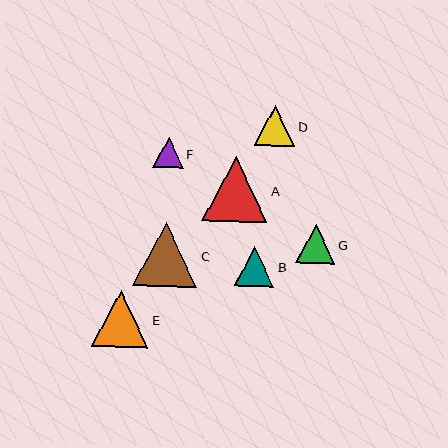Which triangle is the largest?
Triangle A is the largest with a size of approximately 65 pixels.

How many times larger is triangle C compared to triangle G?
Triangle C is approximately 1.7 times the size of triangle G.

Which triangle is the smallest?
Triangle F is the smallest with a size of approximately 31 pixels.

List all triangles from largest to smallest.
From largest to smallest: A, C, E, D, B, G, F.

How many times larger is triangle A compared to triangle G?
Triangle A is approximately 1.7 times the size of triangle G.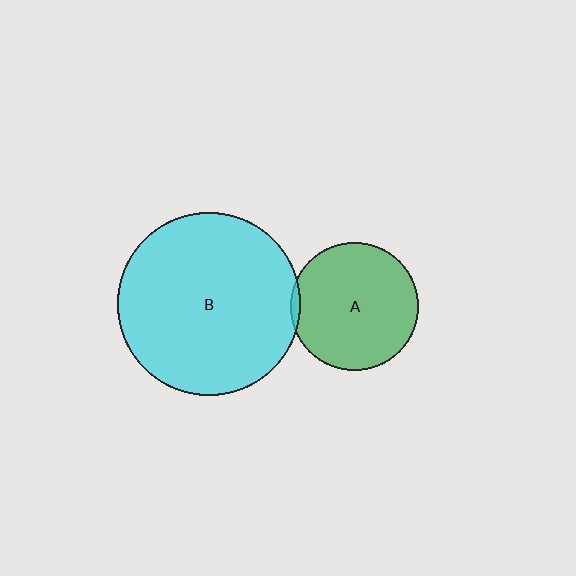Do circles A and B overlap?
Yes.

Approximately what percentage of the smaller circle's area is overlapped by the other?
Approximately 5%.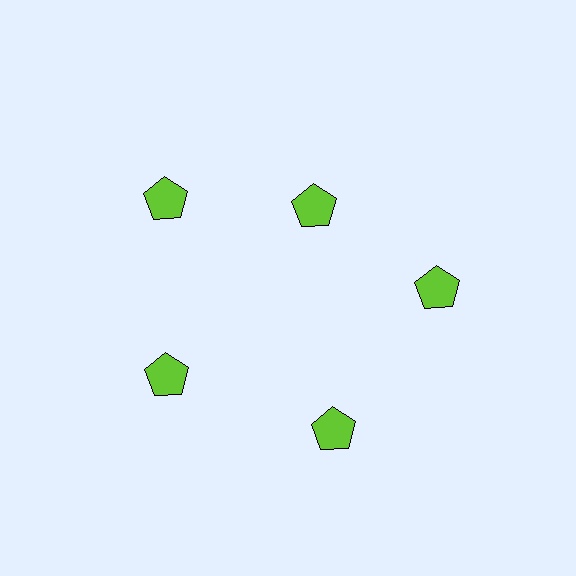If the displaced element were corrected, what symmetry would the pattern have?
It would have 5-fold rotational symmetry — the pattern would map onto itself every 72 degrees.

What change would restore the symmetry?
The symmetry would be restored by moving it outward, back onto the ring so that all 5 pentagons sit at equal angles and equal distance from the center.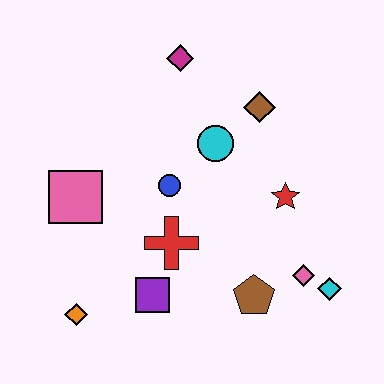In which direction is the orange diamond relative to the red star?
The orange diamond is to the left of the red star.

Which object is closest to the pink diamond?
The cyan diamond is closest to the pink diamond.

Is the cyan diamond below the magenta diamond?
Yes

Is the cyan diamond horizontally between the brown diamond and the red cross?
No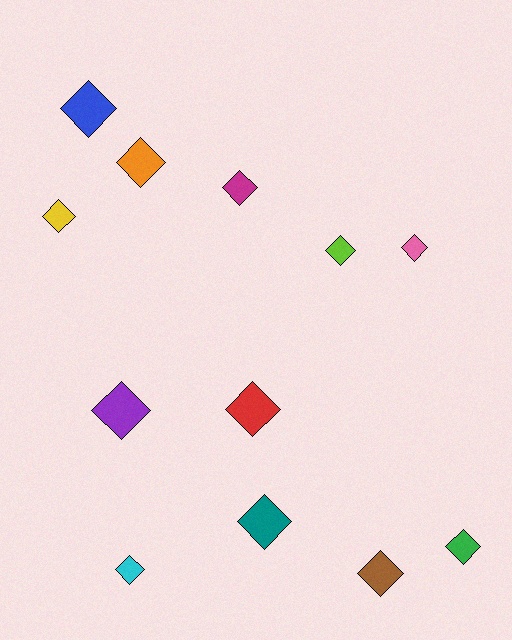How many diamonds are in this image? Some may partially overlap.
There are 12 diamonds.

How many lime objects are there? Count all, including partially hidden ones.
There is 1 lime object.